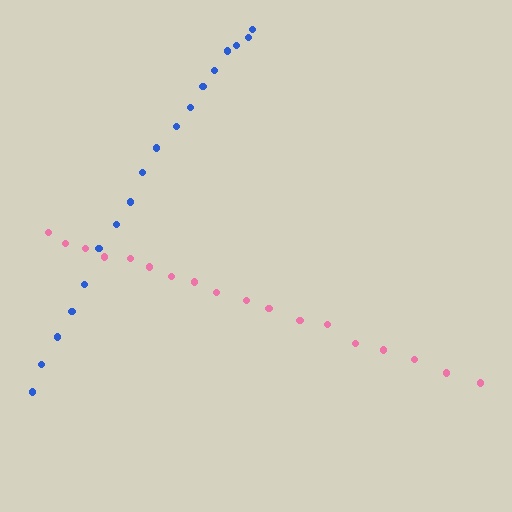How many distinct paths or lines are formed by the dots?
There are 2 distinct paths.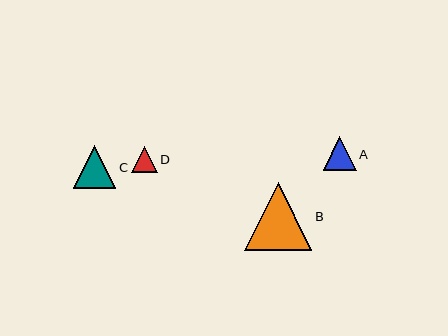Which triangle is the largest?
Triangle B is the largest with a size of approximately 68 pixels.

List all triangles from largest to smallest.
From largest to smallest: B, C, A, D.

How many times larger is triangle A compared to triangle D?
Triangle A is approximately 1.3 times the size of triangle D.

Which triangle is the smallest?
Triangle D is the smallest with a size of approximately 26 pixels.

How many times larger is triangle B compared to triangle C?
Triangle B is approximately 1.6 times the size of triangle C.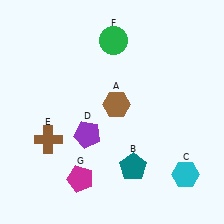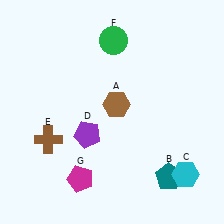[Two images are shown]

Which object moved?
The teal pentagon (B) moved right.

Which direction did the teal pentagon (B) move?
The teal pentagon (B) moved right.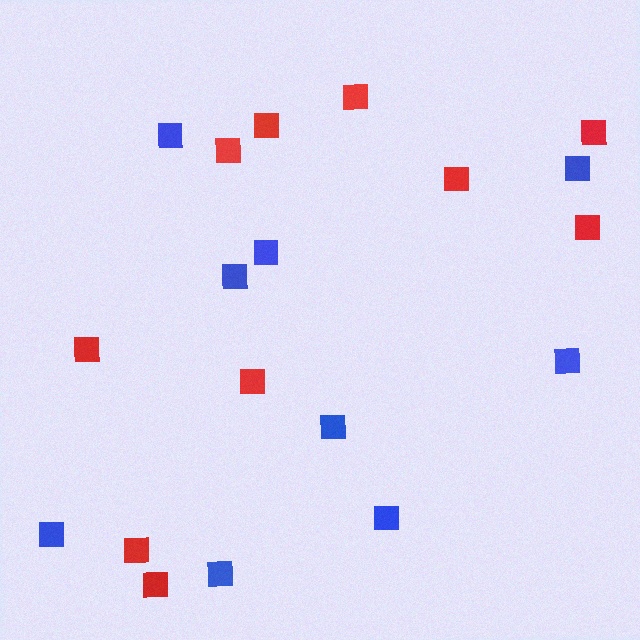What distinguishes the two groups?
There are 2 groups: one group of blue squares (9) and one group of red squares (10).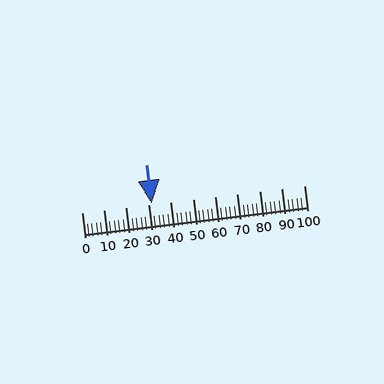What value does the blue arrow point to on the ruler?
The blue arrow points to approximately 32.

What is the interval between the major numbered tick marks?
The major tick marks are spaced 10 units apart.